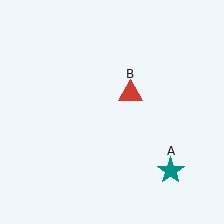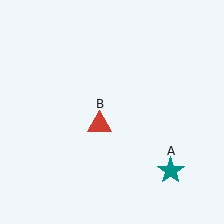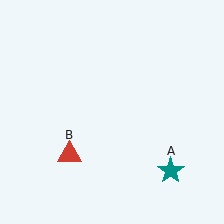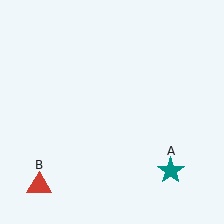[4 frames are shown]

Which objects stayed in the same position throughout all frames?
Teal star (object A) remained stationary.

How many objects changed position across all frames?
1 object changed position: red triangle (object B).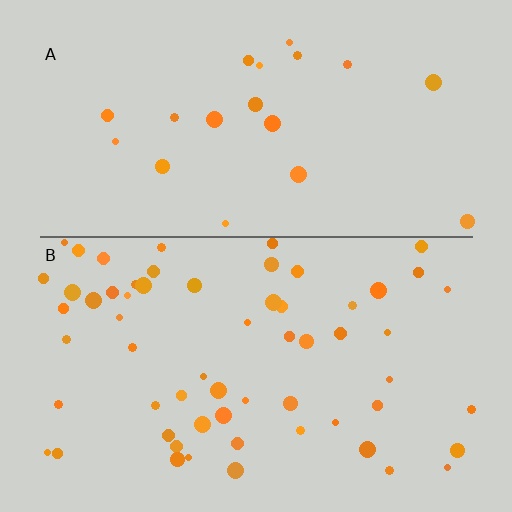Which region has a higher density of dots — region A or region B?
B (the bottom).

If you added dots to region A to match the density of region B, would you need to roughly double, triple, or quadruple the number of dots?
Approximately triple.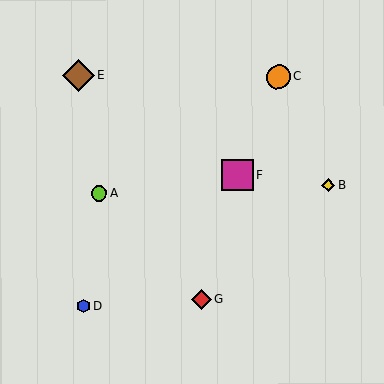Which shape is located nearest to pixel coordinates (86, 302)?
The blue hexagon (labeled D) at (83, 306) is nearest to that location.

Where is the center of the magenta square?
The center of the magenta square is at (237, 175).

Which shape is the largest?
The magenta square (labeled F) is the largest.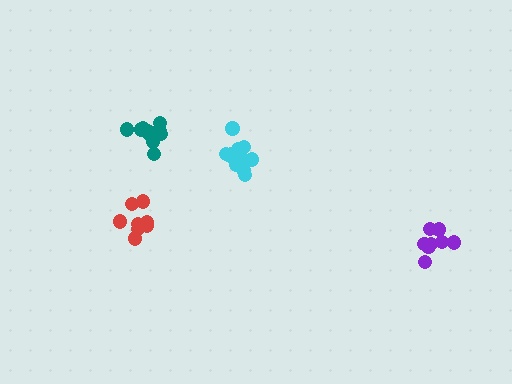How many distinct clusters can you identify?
There are 4 distinct clusters.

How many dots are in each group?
Group 1: 13 dots, Group 2: 8 dots, Group 3: 8 dots, Group 4: 14 dots (43 total).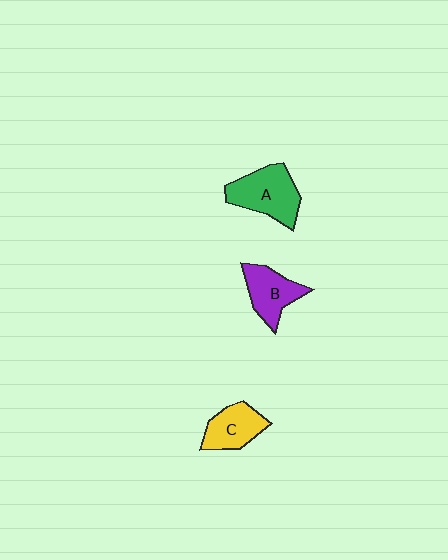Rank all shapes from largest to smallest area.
From largest to smallest: A (green), B (purple), C (yellow).